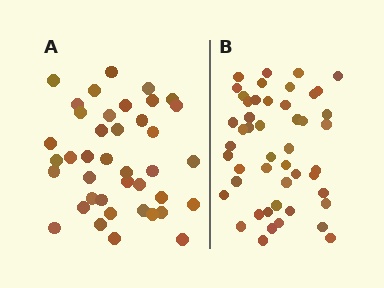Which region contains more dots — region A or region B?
Region B (the right region) has more dots.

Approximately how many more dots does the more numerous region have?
Region B has roughly 8 or so more dots than region A.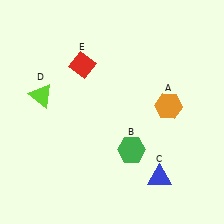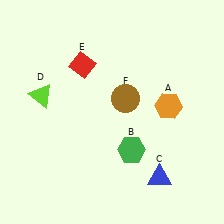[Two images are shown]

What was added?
A brown circle (F) was added in Image 2.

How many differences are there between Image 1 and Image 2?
There is 1 difference between the two images.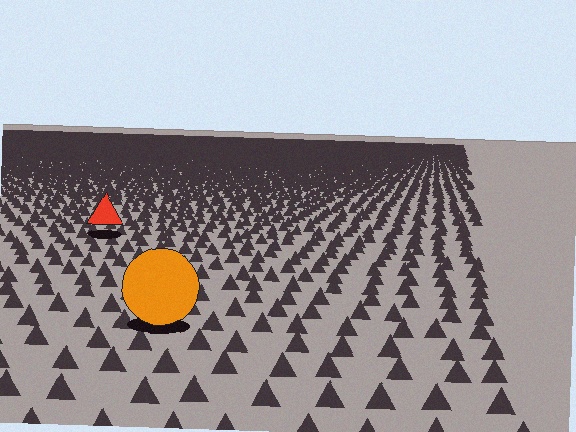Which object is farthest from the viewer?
The red triangle is farthest from the viewer. It appears smaller and the ground texture around it is denser.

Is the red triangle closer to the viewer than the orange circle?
No. The orange circle is closer — you can tell from the texture gradient: the ground texture is coarser near it.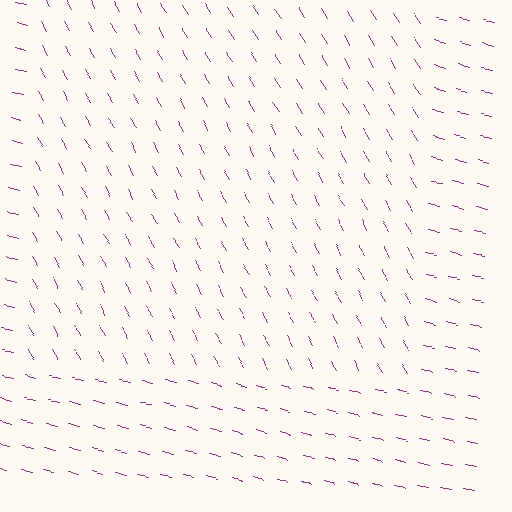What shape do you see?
I see a rectangle.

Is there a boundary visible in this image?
Yes, there is a texture boundary formed by a change in line orientation.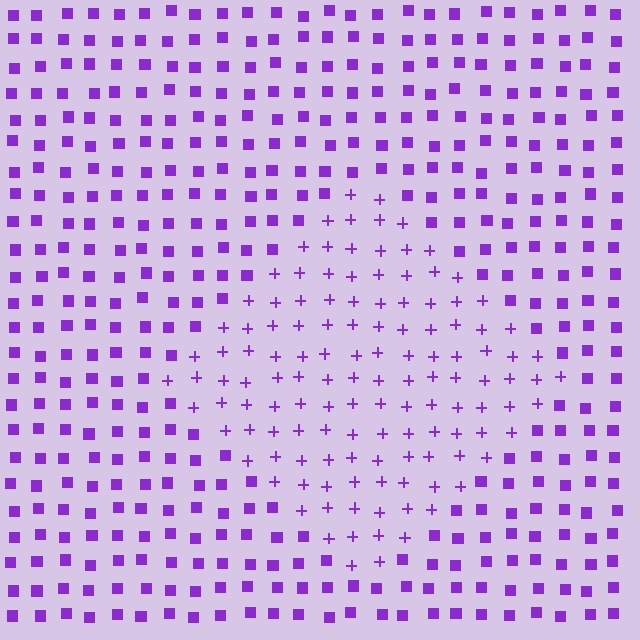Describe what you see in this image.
The image is filled with small purple elements arranged in a uniform grid. A diamond-shaped region contains plus signs, while the surrounding area contains squares. The boundary is defined purely by the change in element shape.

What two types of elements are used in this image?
The image uses plus signs inside the diamond region and squares outside it.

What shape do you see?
I see a diamond.